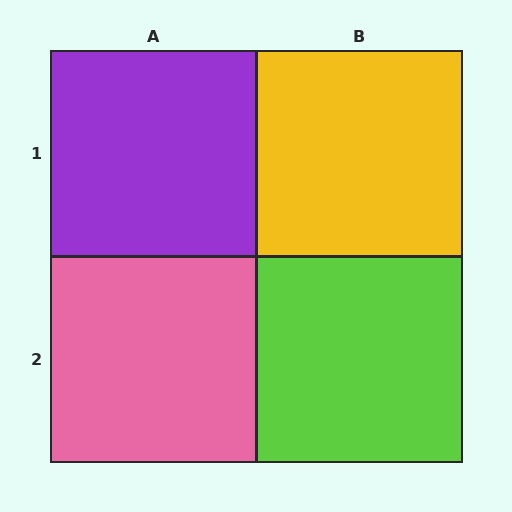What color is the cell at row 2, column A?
Pink.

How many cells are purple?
1 cell is purple.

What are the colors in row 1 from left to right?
Purple, yellow.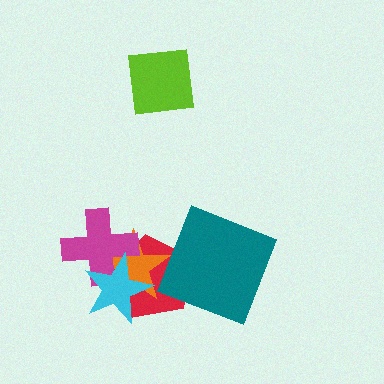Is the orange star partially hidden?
Yes, it is partially covered by another shape.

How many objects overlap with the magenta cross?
3 objects overlap with the magenta cross.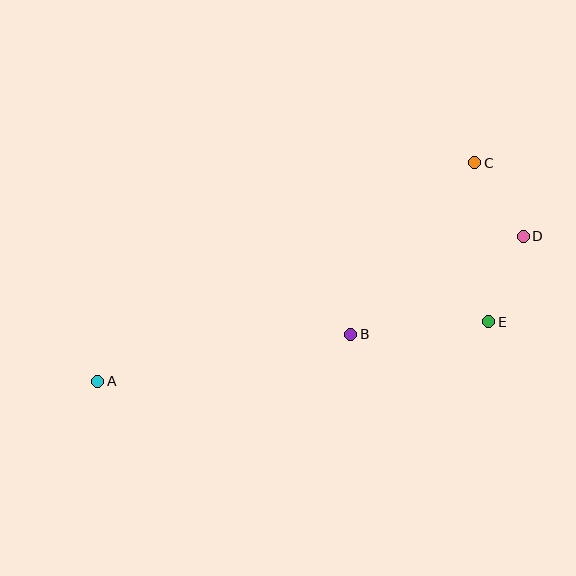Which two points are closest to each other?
Points C and D are closest to each other.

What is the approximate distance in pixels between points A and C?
The distance between A and C is approximately 436 pixels.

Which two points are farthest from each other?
Points A and D are farthest from each other.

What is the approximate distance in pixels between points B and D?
The distance between B and D is approximately 198 pixels.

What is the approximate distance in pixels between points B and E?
The distance between B and E is approximately 139 pixels.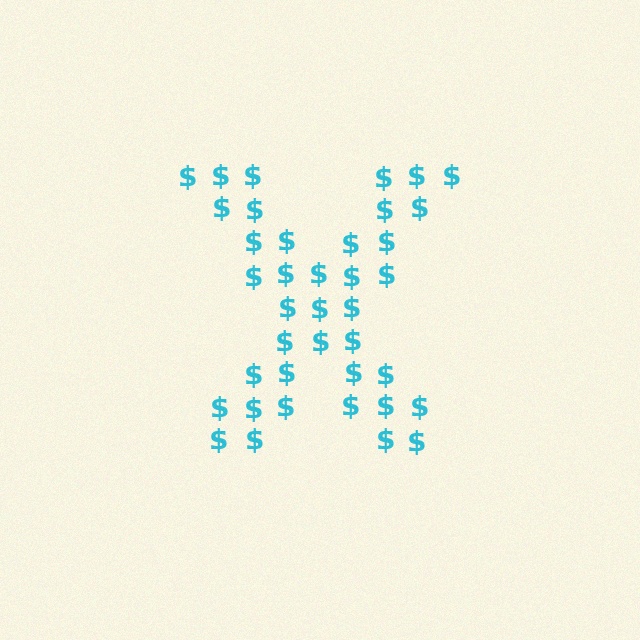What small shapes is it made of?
It is made of small dollar signs.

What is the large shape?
The large shape is the letter X.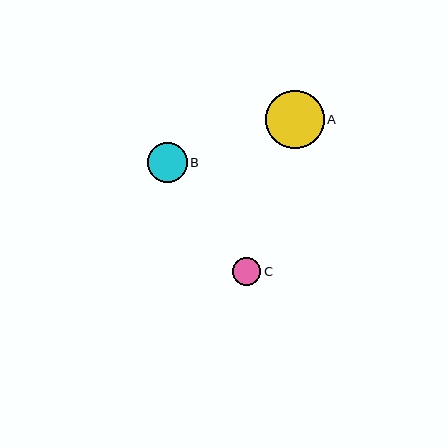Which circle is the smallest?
Circle C is the smallest with a size of approximately 29 pixels.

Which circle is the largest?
Circle A is the largest with a size of approximately 58 pixels.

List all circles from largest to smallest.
From largest to smallest: A, B, C.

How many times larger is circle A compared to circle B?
Circle A is approximately 1.5 times the size of circle B.